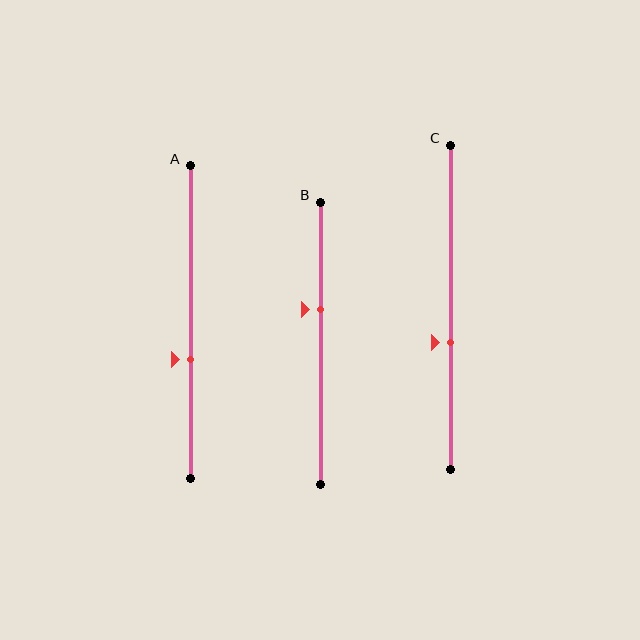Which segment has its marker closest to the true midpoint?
Segment C has its marker closest to the true midpoint.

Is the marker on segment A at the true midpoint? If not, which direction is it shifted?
No, the marker on segment A is shifted downward by about 12% of the segment length.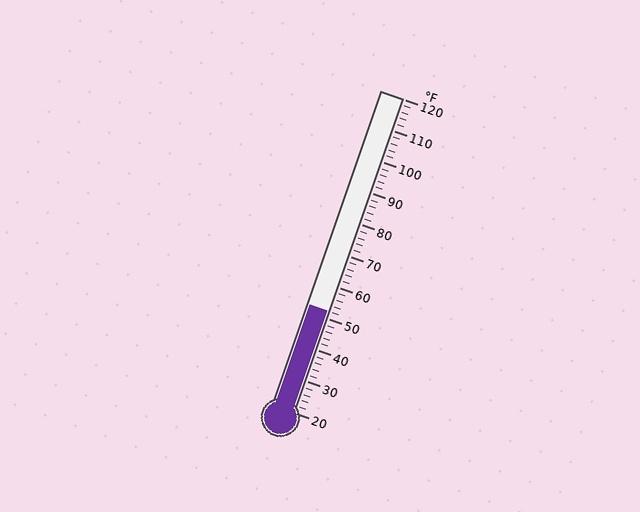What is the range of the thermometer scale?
The thermometer scale ranges from 20°F to 120°F.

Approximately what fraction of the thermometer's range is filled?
The thermometer is filled to approximately 30% of its range.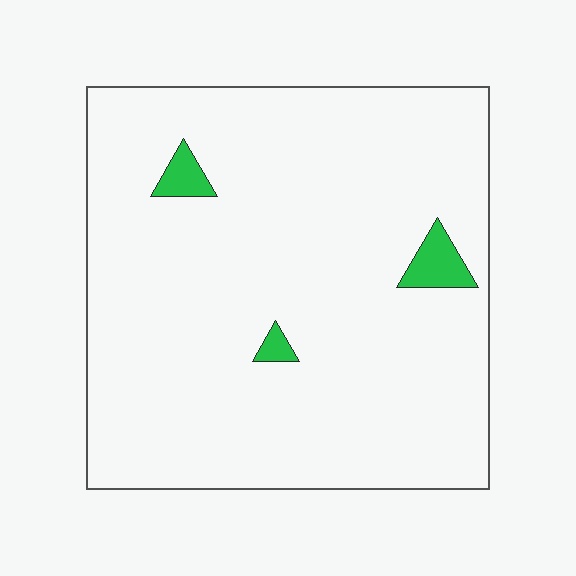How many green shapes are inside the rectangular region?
3.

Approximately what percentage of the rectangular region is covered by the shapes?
Approximately 5%.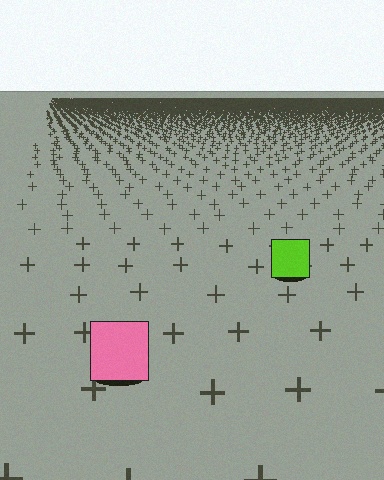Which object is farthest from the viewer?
The lime square is farthest from the viewer. It appears smaller and the ground texture around it is denser.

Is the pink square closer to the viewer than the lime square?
Yes. The pink square is closer — you can tell from the texture gradient: the ground texture is coarser near it.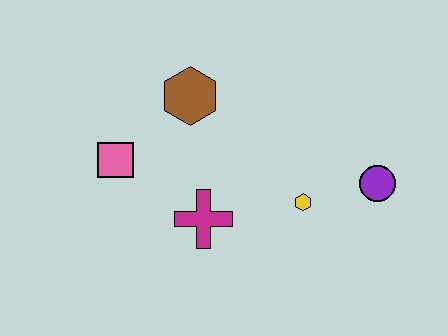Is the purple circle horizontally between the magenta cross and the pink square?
No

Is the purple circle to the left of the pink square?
No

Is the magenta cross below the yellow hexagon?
Yes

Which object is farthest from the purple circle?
The pink square is farthest from the purple circle.